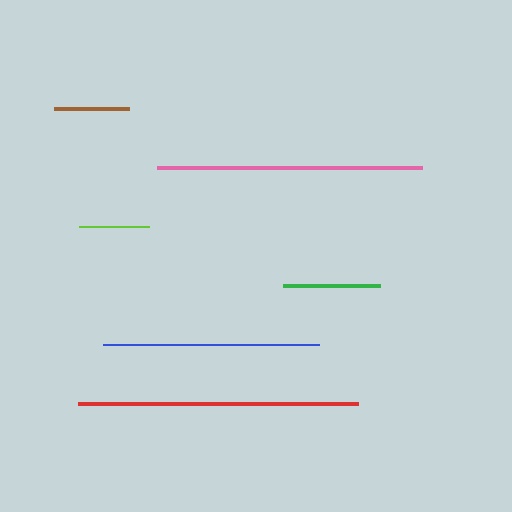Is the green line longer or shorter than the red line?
The red line is longer than the green line.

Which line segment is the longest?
The red line is the longest at approximately 280 pixels.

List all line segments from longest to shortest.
From longest to shortest: red, pink, blue, green, brown, lime.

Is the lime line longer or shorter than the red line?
The red line is longer than the lime line.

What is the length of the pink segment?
The pink segment is approximately 266 pixels long.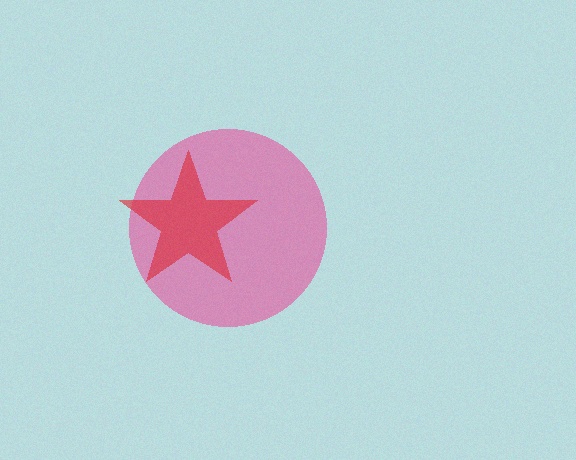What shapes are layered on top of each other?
The layered shapes are: a pink circle, a red star.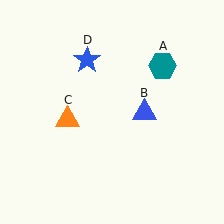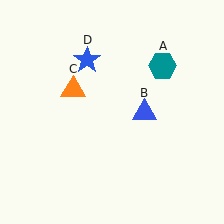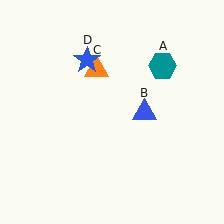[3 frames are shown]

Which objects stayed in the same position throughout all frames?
Teal hexagon (object A) and blue triangle (object B) and blue star (object D) remained stationary.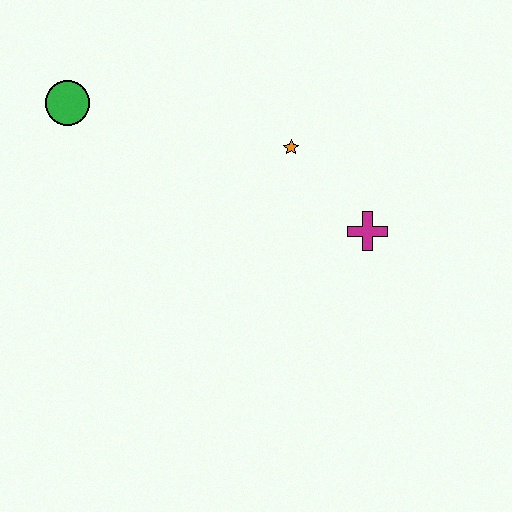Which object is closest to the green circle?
The orange star is closest to the green circle.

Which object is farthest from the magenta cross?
The green circle is farthest from the magenta cross.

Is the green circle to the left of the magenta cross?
Yes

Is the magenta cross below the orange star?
Yes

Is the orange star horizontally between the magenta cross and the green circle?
Yes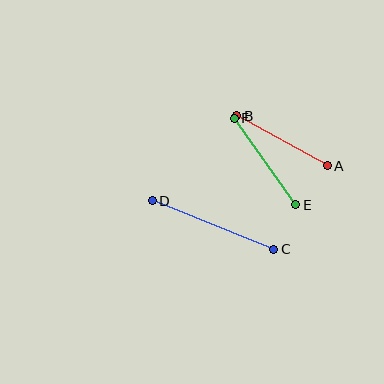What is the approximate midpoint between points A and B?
The midpoint is at approximately (282, 141) pixels.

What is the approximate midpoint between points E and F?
The midpoint is at approximately (265, 162) pixels.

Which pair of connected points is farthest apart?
Points C and D are farthest apart.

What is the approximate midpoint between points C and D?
The midpoint is at approximately (213, 225) pixels.